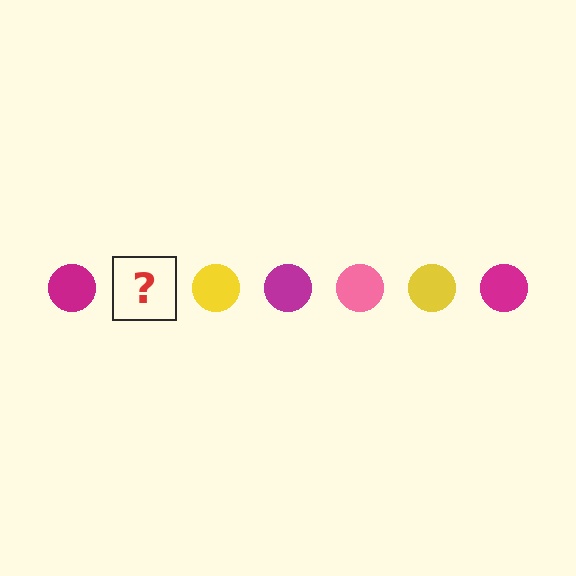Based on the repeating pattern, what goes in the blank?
The blank should be a pink circle.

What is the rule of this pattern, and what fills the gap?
The rule is that the pattern cycles through magenta, pink, yellow circles. The gap should be filled with a pink circle.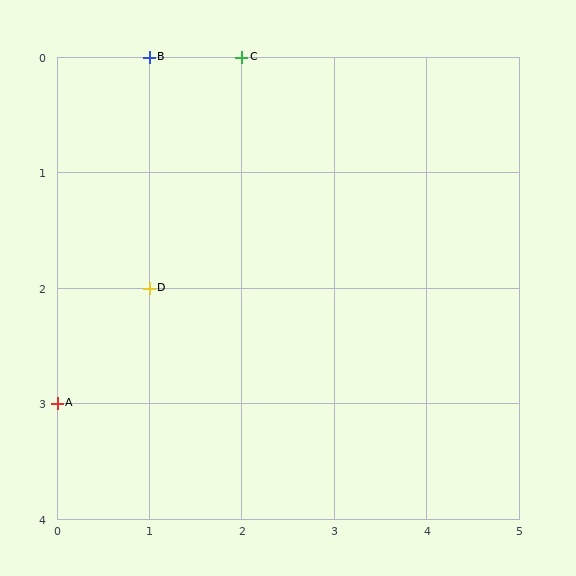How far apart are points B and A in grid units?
Points B and A are 1 column and 3 rows apart (about 3.2 grid units diagonally).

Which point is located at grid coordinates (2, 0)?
Point C is at (2, 0).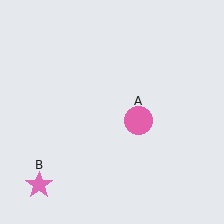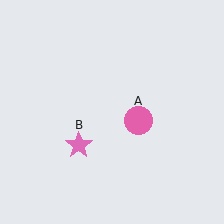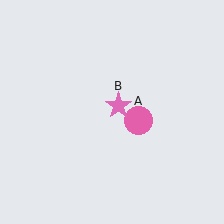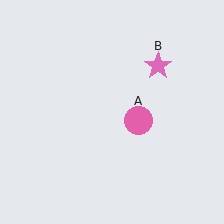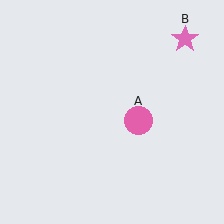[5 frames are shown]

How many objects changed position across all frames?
1 object changed position: pink star (object B).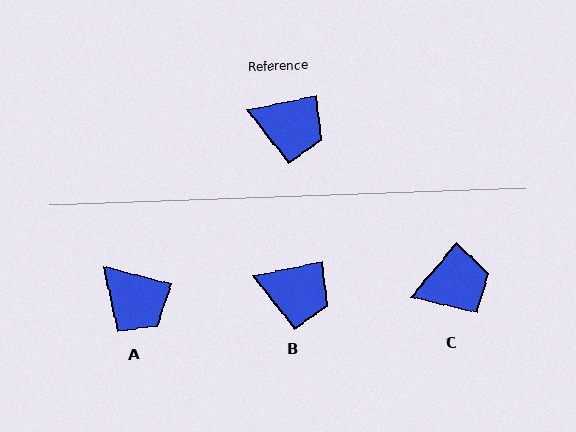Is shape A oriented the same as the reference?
No, it is off by about 26 degrees.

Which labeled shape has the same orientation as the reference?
B.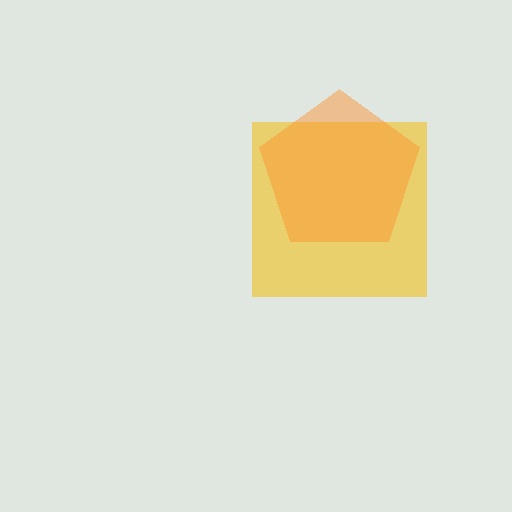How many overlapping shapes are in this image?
There are 2 overlapping shapes in the image.